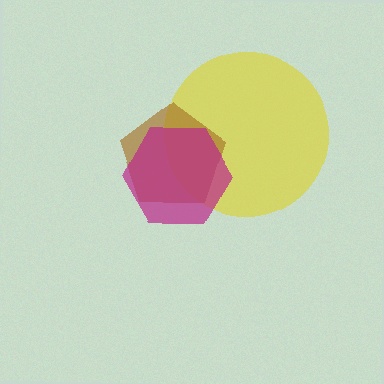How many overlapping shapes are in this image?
There are 3 overlapping shapes in the image.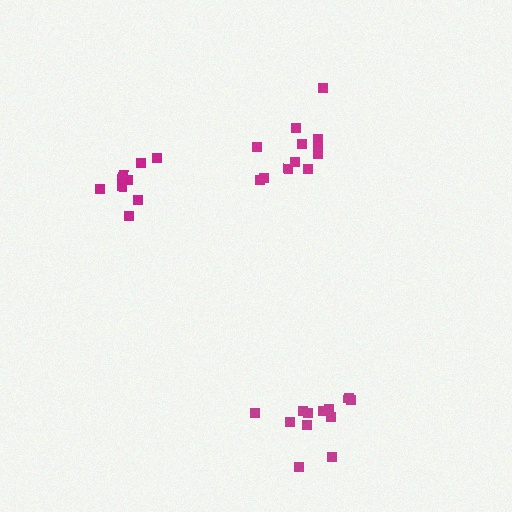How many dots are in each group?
Group 1: 12 dots, Group 2: 12 dots, Group 3: 9 dots (33 total).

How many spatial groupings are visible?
There are 3 spatial groupings.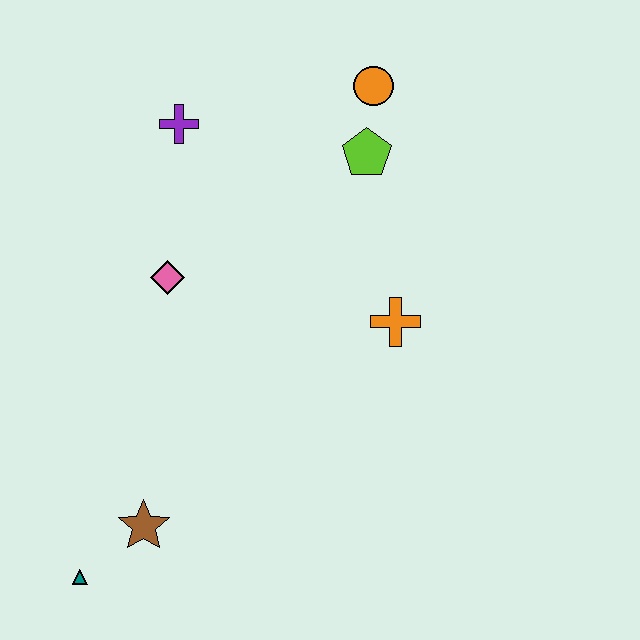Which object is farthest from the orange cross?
The teal triangle is farthest from the orange cross.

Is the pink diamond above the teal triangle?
Yes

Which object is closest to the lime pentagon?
The orange circle is closest to the lime pentagon.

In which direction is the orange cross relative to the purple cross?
The orange cross is to the right of the purple cross.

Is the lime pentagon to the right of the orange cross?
No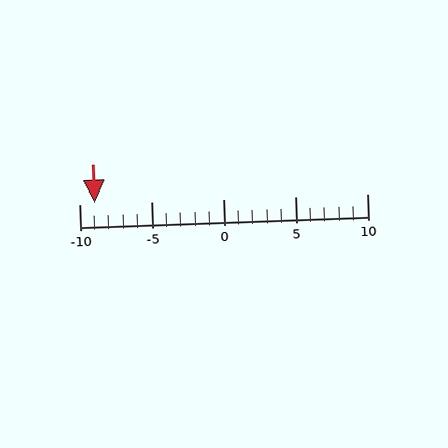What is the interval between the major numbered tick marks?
The major tick marks are spaced 5 units apart.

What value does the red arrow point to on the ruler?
The red arrow points to approximately -9.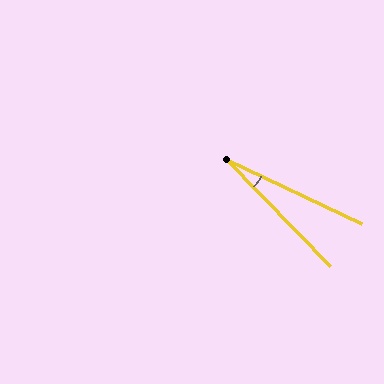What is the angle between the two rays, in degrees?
Approximately 20 degrees.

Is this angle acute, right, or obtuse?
It is acute.